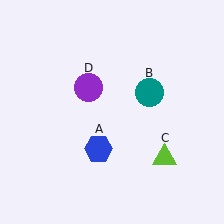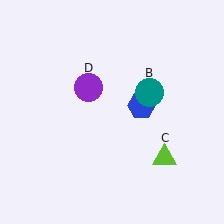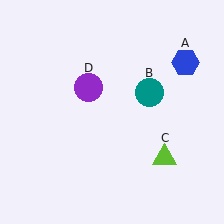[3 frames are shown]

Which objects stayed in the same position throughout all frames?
Teal circle (object B) and lime triangle (object C) and purple circle (object D) remained stationary.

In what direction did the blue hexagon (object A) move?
The blue hexagon (object A) moved up and to the right.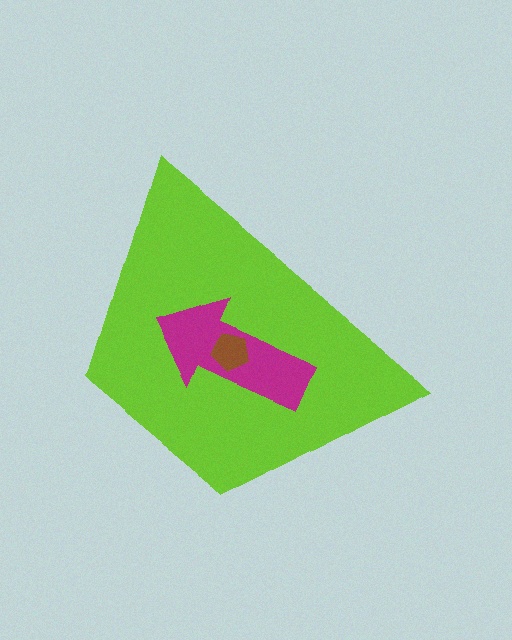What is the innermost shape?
The brown pentagon.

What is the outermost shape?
The lime trapezoid.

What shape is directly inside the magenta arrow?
The brown pentagon.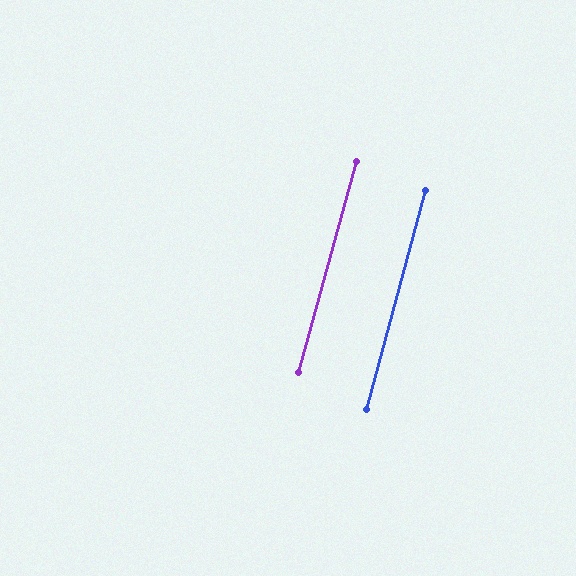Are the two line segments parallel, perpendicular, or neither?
Parallel — their directions differ by only 0.3°.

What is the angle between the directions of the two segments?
Approximately 0 degrees.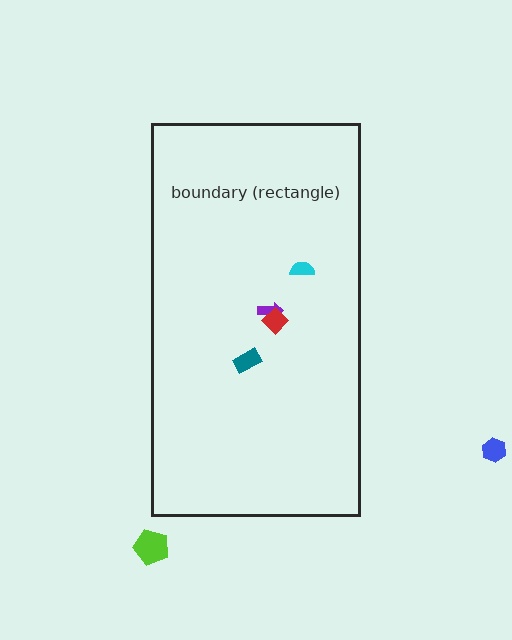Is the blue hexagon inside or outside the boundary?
Outside.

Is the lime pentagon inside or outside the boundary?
Outside.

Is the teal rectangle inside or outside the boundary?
Inside.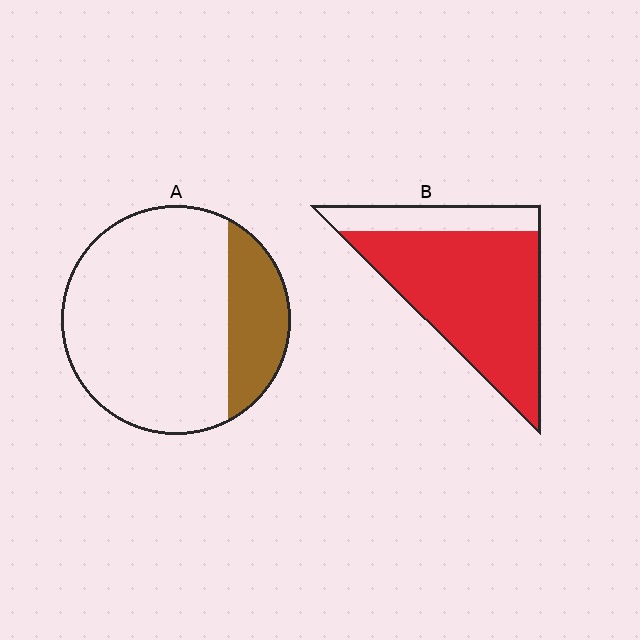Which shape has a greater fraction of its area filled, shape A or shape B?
Shape B.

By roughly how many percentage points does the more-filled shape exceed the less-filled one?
By roughly 55 percentage points (B over A).